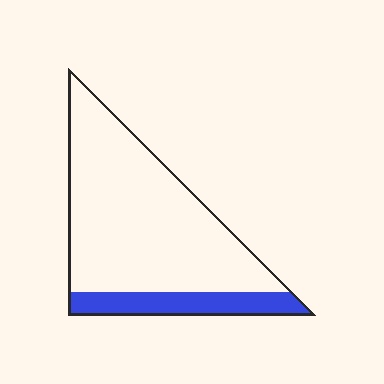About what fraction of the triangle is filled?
About one fifth (1/5).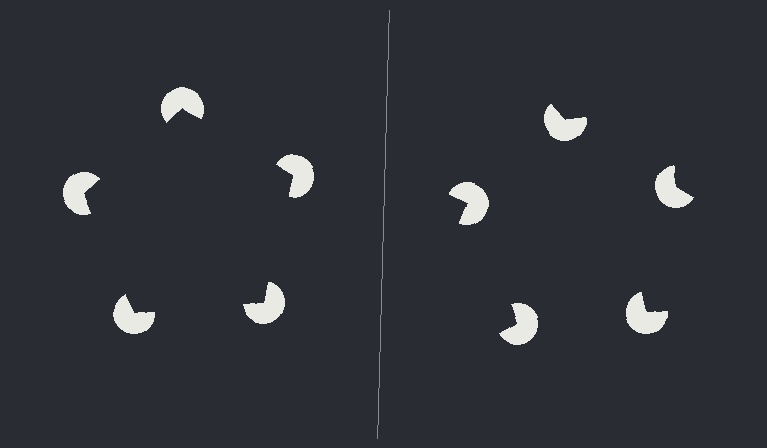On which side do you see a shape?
An illusory pentagon appears on the left side. On the right side the wedge cuts are rotated, so no coherent shape forms.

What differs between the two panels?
The pac-man discs are positioned identically on both sides; only the wedge orientations differ. On the left they align to a pentagon; on the right they are misaligned.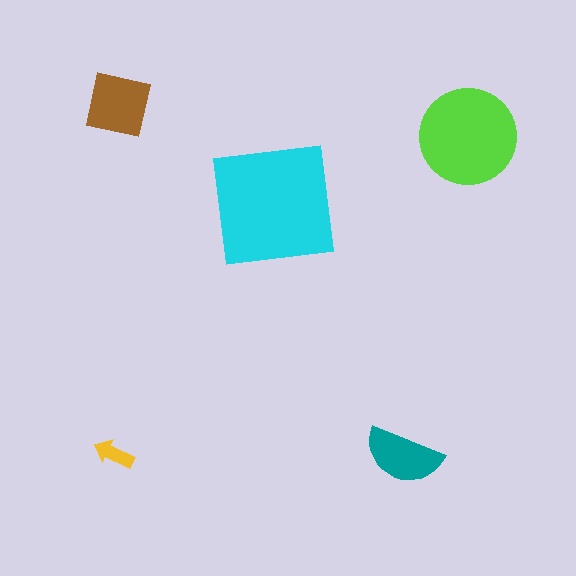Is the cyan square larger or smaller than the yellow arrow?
Larger.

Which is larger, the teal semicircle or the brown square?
The brown square.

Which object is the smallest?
The yellow arrow.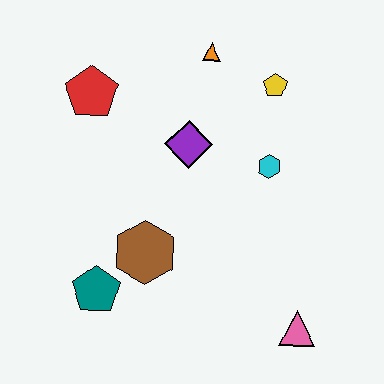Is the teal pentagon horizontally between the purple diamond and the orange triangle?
No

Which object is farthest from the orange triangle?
The pink triangle is farthest from the orange triangle.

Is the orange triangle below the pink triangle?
No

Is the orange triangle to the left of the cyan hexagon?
Yes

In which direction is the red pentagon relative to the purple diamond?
The red pentagon is to the left of the purple diamond.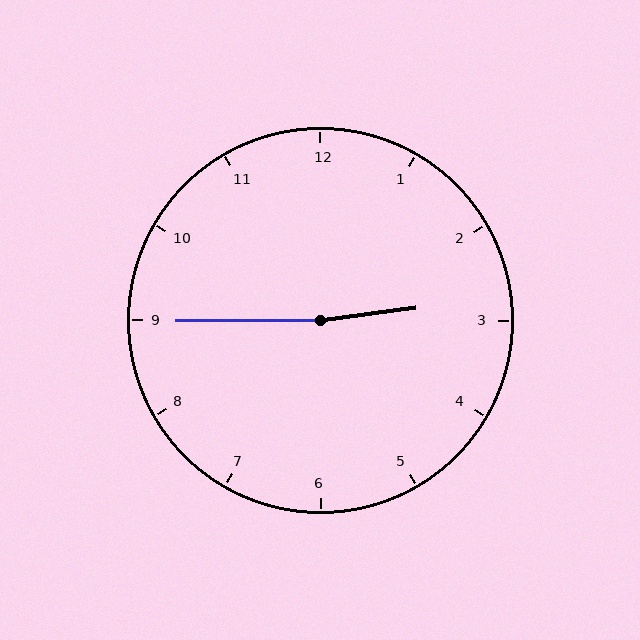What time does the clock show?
2:45.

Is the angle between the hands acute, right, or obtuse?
It is obtuse.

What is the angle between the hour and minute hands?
Approximately 172 degrees.